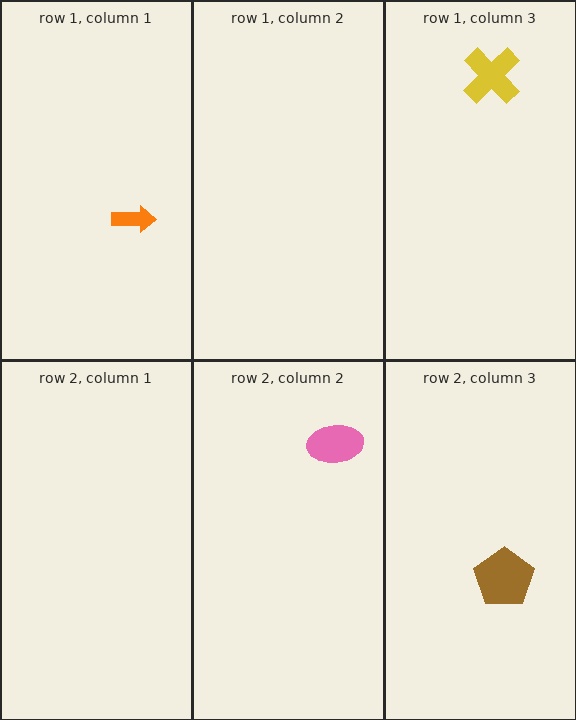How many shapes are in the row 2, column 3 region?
1.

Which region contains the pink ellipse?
The row 2, column 2 region.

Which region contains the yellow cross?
The row 1, column 3 region.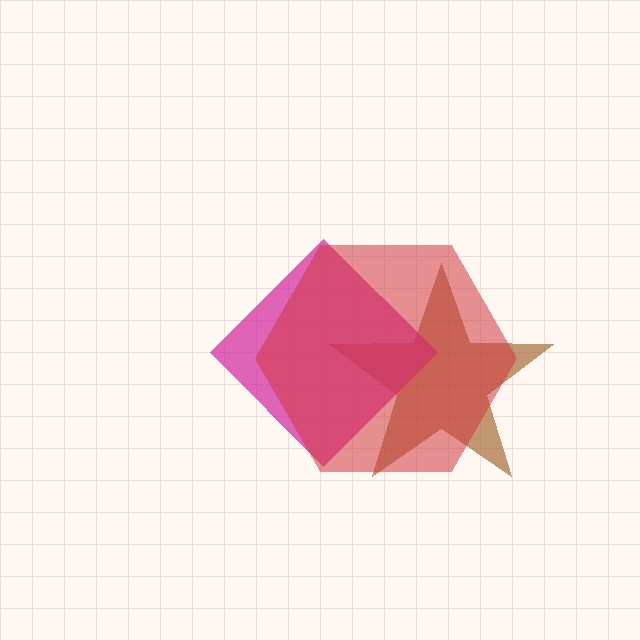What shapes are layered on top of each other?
The layered shapes are: a brown star, a magenta diamond, a red hexagon.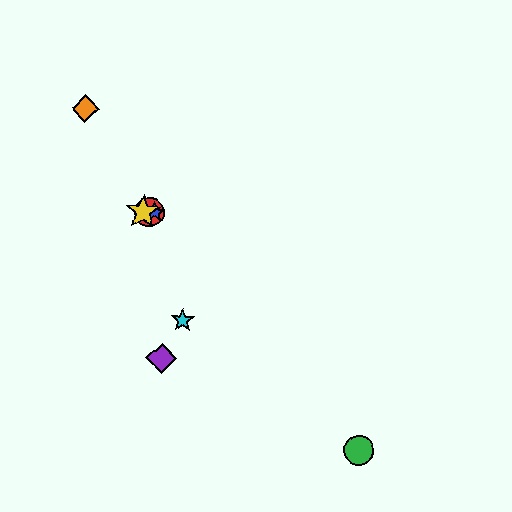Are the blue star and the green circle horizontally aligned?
No, the blue star is at y≈212 and the green circle is at y≈450.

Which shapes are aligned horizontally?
The red circle, the blue star, the yellow star are aligned horizontally.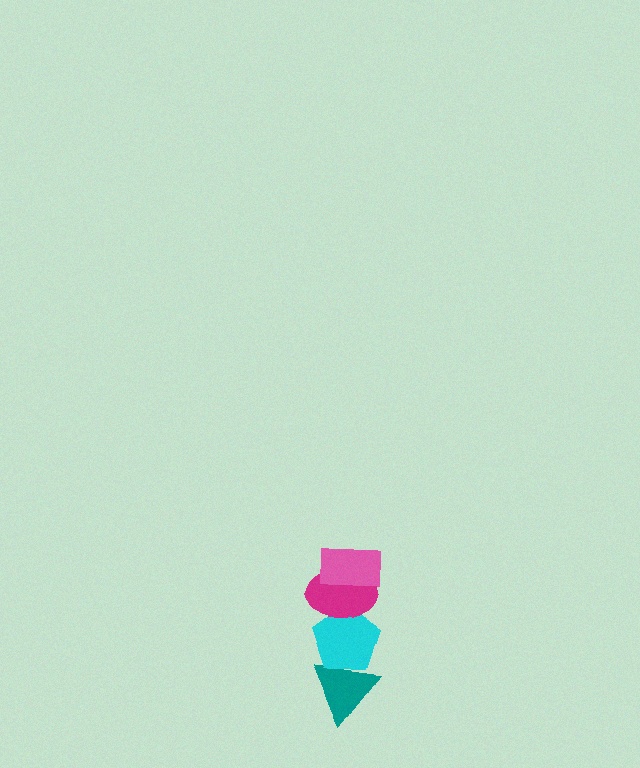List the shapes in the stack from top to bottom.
From top to bottom: the pink rectangle, the magenta ellipse, the cyan pentagon, the teal triangle.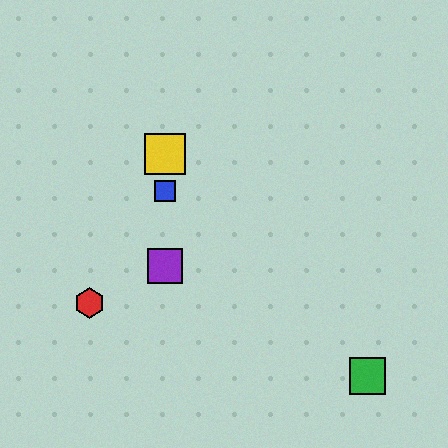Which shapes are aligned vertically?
The blue square, the yellow square, the purple square are aligned vertically.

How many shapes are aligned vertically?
3 shapes (the blue square, the yellow square, the purple square) are aligned vertically.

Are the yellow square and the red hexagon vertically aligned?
No, the yellow square is at x≈165 and the red hexagon is at x≈90.